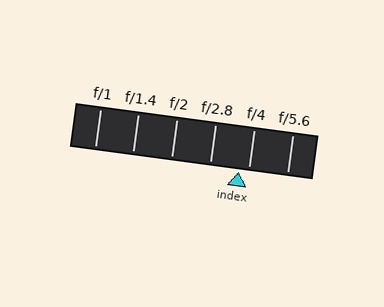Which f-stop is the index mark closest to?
The index mark is closest to f/4.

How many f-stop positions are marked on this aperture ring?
There are 6 f-stop positions marked.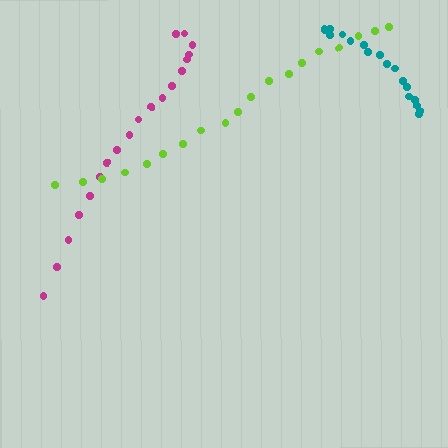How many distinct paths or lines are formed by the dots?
There are 3 distinct paths.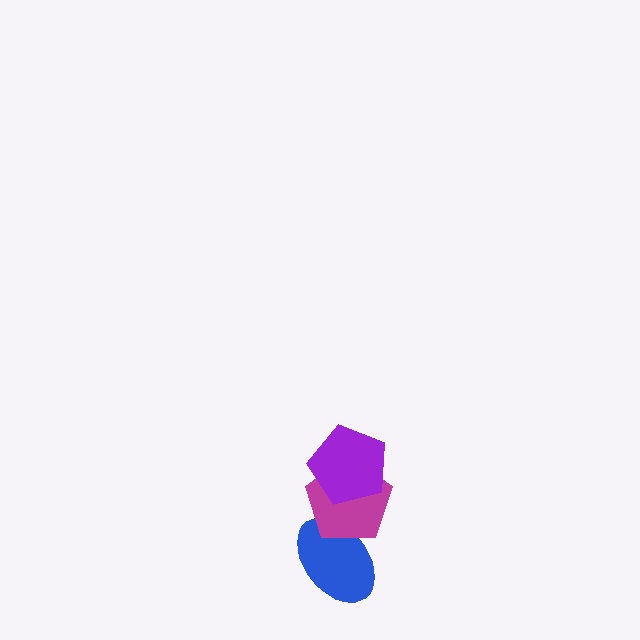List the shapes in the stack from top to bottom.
From top to bottom: the purple pentagon, the magenta pentagon, the blue ellipse.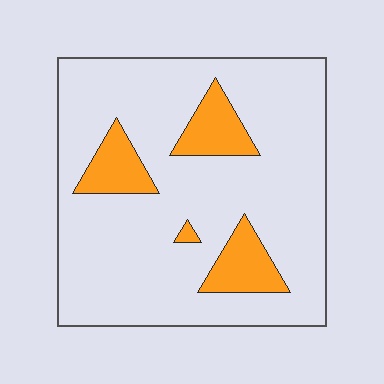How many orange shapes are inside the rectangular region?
4.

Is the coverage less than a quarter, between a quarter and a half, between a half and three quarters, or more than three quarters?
Less than a quarter.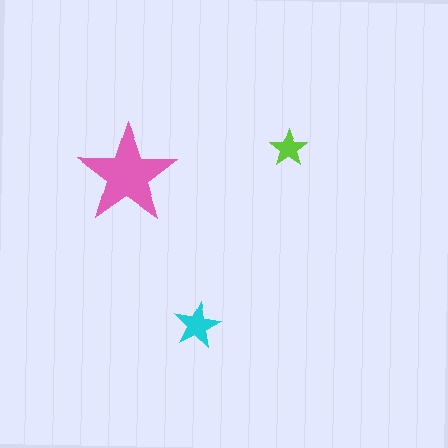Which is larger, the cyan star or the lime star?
The cyan one.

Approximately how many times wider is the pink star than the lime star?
About 2.5 times wider.